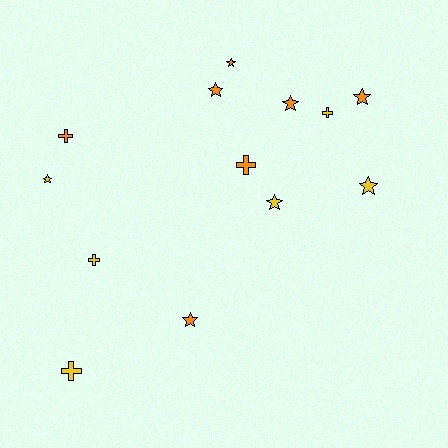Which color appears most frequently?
Orange, with 7 objects.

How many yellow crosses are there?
There are 3 yellow crosses.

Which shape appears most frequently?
Star, with 8 objects.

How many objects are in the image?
There are 13 objects.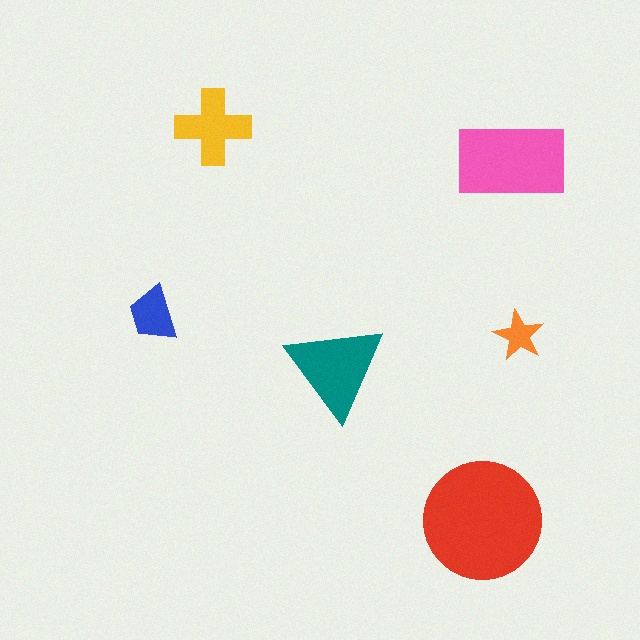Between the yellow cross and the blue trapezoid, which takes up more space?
The yellow cross.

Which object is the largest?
The red circle.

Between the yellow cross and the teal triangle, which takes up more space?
The teal triangle.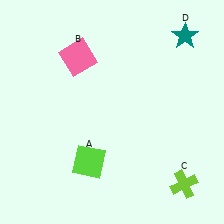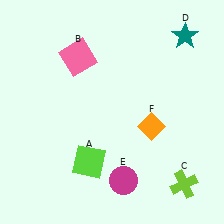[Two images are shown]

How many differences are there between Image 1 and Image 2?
There are 2 differences between the two images.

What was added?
A magenta circle (E), an orange diamond (F) were added in Image 2.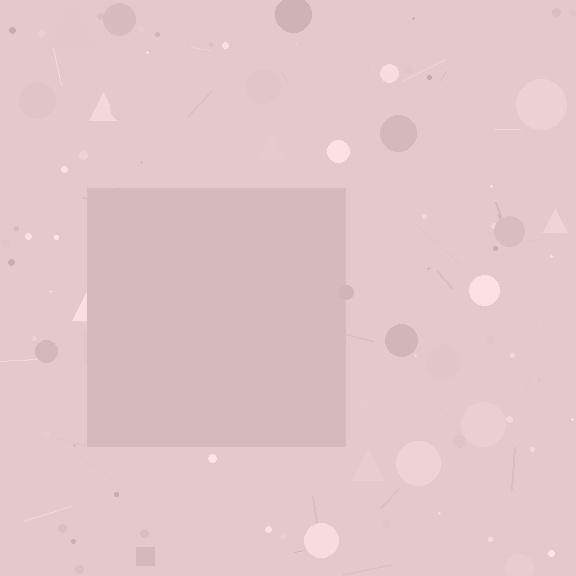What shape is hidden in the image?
A square is hidden in the image.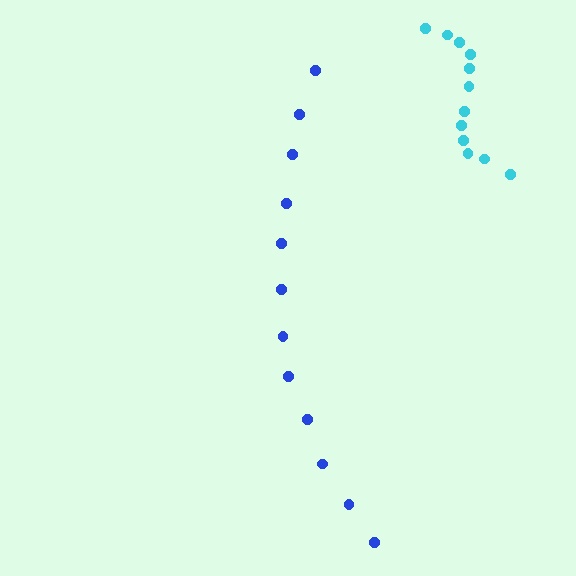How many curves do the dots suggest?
There are 2 distinct paths.